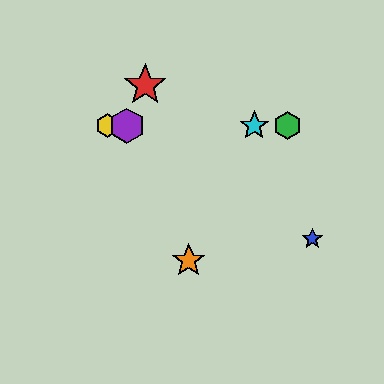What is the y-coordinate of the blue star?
The blue star is at y≈239.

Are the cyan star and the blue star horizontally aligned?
No, the cyan star is at y≈126 and the blue star is at y≈239.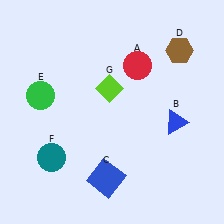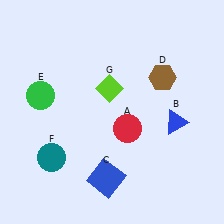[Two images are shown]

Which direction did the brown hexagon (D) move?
The brown hexagon (D) moved down.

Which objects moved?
The objects that moved are: the red circle (A), the brown hexagon (D).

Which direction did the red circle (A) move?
The red circle (A) moved down.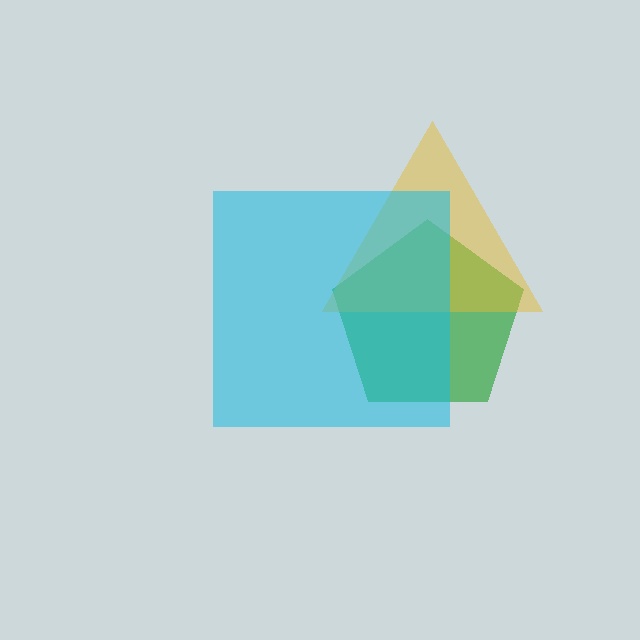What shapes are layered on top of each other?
The layered shapes are: a green pentagon, a yellow triangle, a cyan square.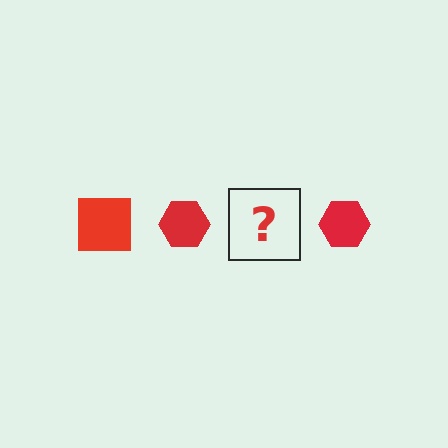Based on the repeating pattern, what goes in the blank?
The blank should be a red square.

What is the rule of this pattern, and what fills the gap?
The rule is that the pattern cycles through square, hexagon shapes in red. The gap should be filled with a red square.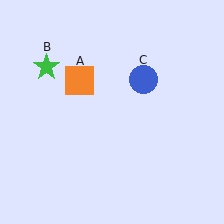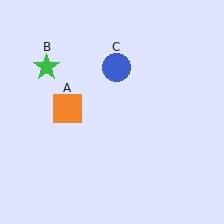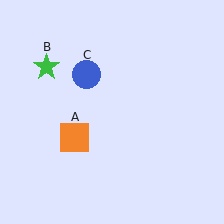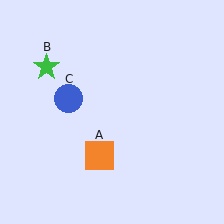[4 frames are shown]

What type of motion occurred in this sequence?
The orange square (object A), blue circle (object C) rotated counterclockwise around the center of the scene.